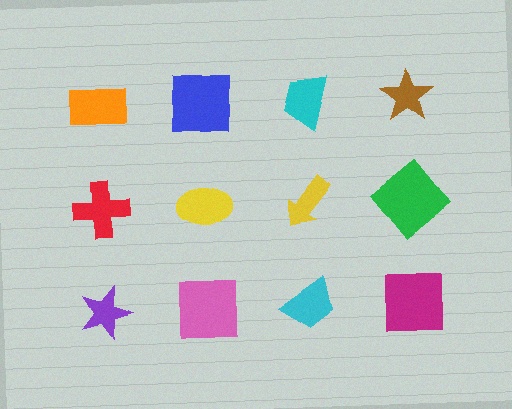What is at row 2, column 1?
A red cross.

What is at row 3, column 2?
A pink square.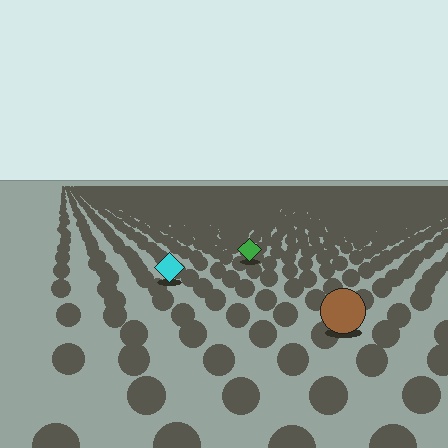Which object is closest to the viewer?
The brown circle is closest. The texture marks near it are larger and more spread out.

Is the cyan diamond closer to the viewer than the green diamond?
Yes. The cyan diamond is closer — you can tell from the texture gradient: the ground texture is coarser near it.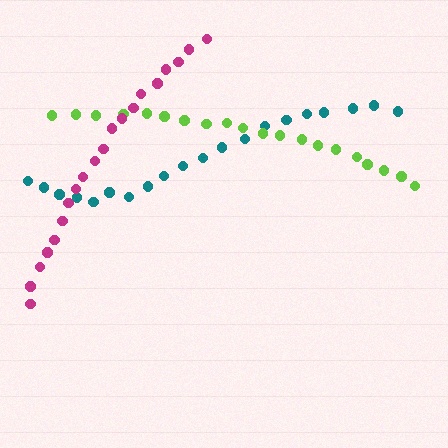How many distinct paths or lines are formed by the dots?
There are 3 distinct paths.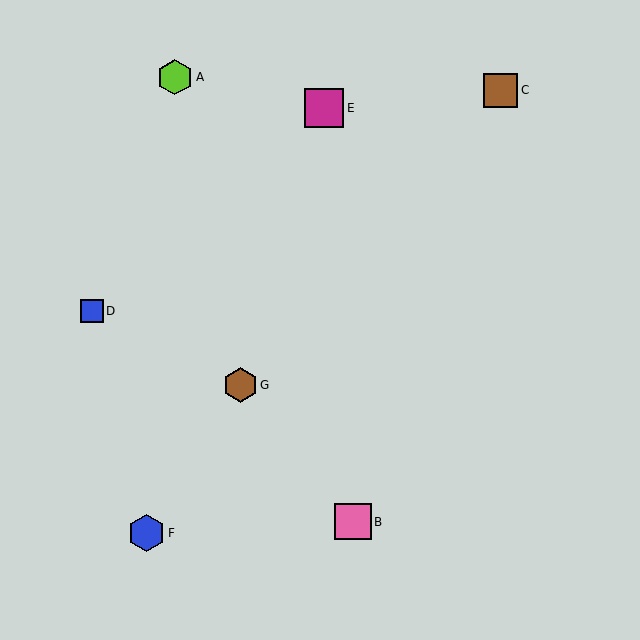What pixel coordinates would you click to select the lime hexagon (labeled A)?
Click at (175, 77) to select the lime hexagon A.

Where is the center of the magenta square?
The center of the magenta square is at (324, 108).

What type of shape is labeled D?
Shape D is a blue square.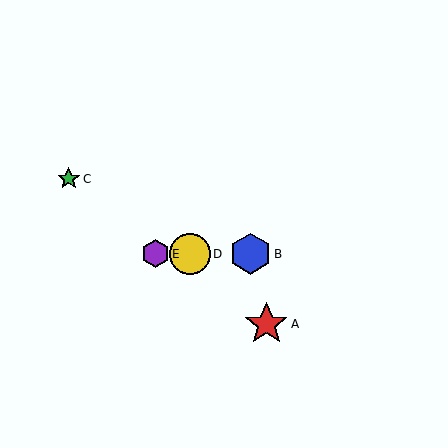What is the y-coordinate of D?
Object D is at y≈254.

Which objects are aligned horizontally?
Objects B, D, E are aligned horizontally.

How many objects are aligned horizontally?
3 objects (B, D, E) are aligned horizontally.